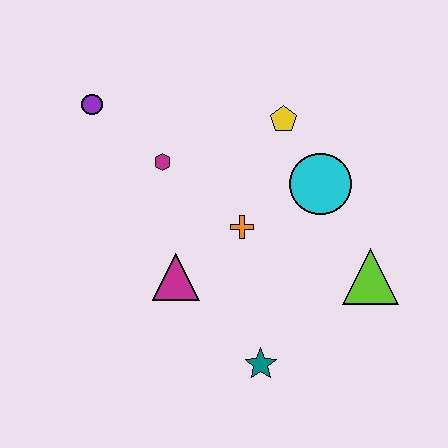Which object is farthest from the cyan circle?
The purple circle is farthest from the cyan circle.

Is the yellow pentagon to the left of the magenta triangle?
No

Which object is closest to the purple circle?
The magenta hexagon is closest to the purple circle.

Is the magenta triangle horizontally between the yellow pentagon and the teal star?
No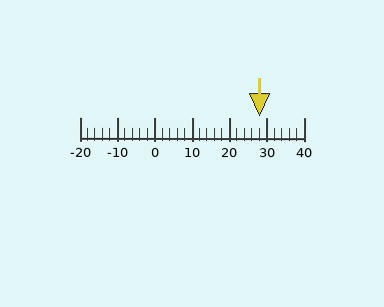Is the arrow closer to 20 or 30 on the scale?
The arrow is closer to 30.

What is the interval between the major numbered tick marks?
The major tick marks are spaced 10 units apart.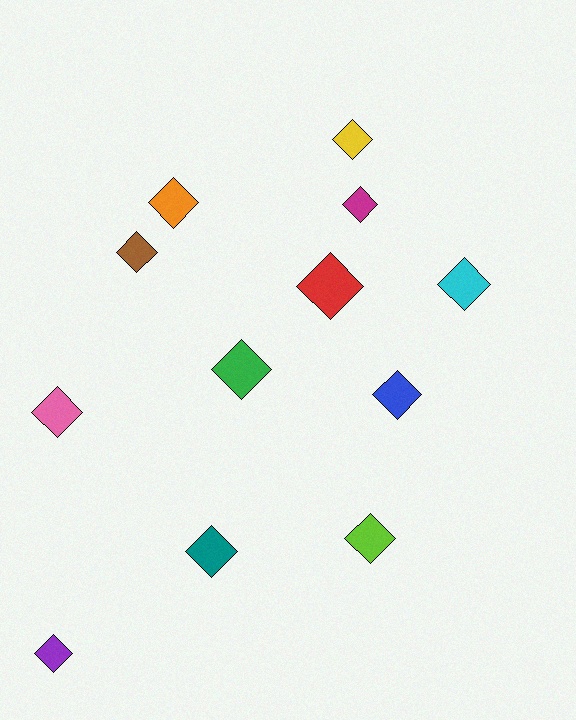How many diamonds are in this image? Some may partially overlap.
There are 12 diamonds.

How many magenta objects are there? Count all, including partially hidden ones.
There is 1 magenta object.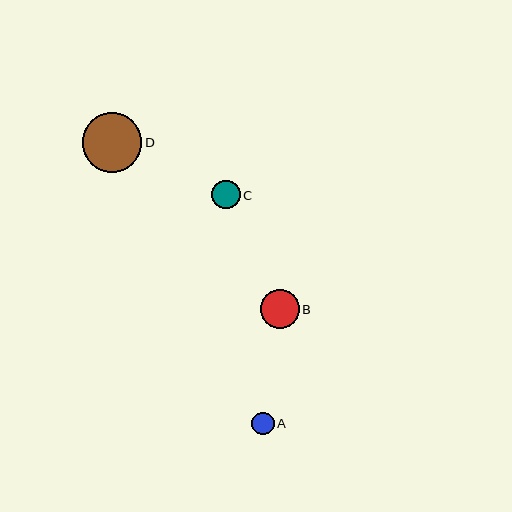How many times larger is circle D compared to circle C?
Circle D is approximately 2.1 times the size of circle C.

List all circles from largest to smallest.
From largest to smallest: D, B, C, A.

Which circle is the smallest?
Circle A is the smallest with a size of approximately 23 pixels.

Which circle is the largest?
Circle D is the largest with a size of approximately 59 pixels.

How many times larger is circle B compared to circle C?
Circle B is approximately 1.4 times the size of circle C.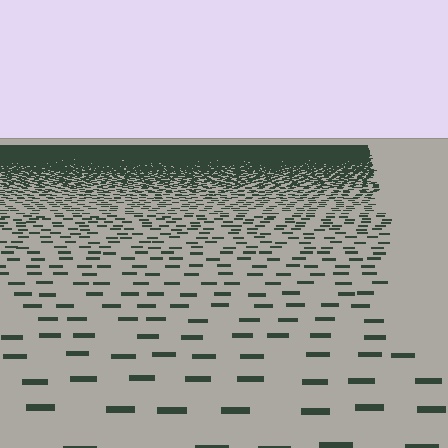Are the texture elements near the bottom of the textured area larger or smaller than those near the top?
Larger. Near the bottom, elements are closer to the viewer and appear at a bigger on-screen size.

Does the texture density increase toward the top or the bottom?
Density increases toward the top.